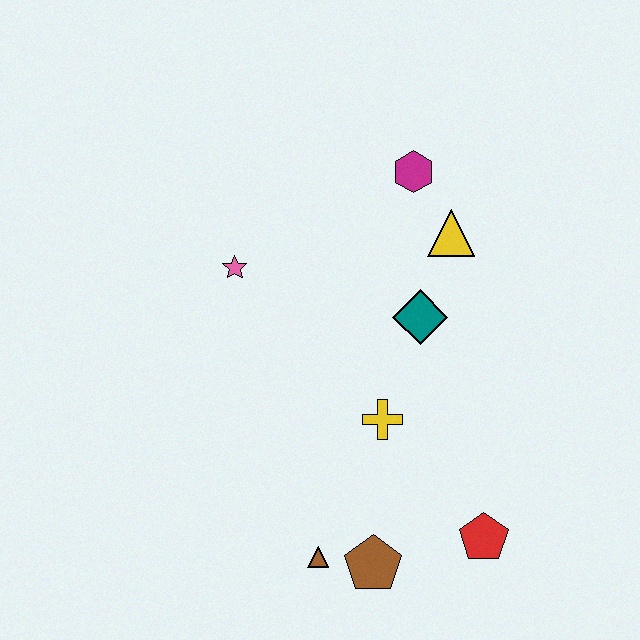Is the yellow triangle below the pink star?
No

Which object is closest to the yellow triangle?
The magenta hexagon is closest to the yellow triangle.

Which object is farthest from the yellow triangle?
The brown triangle is farthest from the yellow triangle.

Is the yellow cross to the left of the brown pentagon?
No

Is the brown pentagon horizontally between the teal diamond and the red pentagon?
No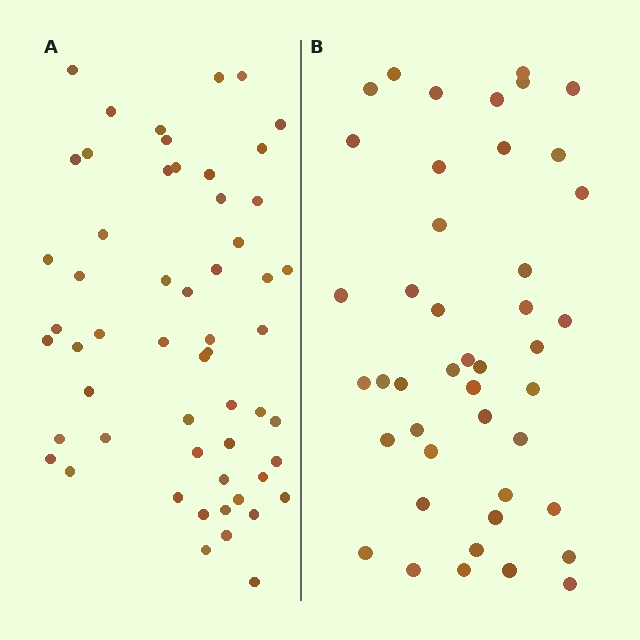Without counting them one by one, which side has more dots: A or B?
Region A (the left region) has more dots.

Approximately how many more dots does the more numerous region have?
Region A has roughly 12 or so more dots than region B.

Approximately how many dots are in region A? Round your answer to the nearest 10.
About 60 dots. (The exact count is 56, which rounds to 60.)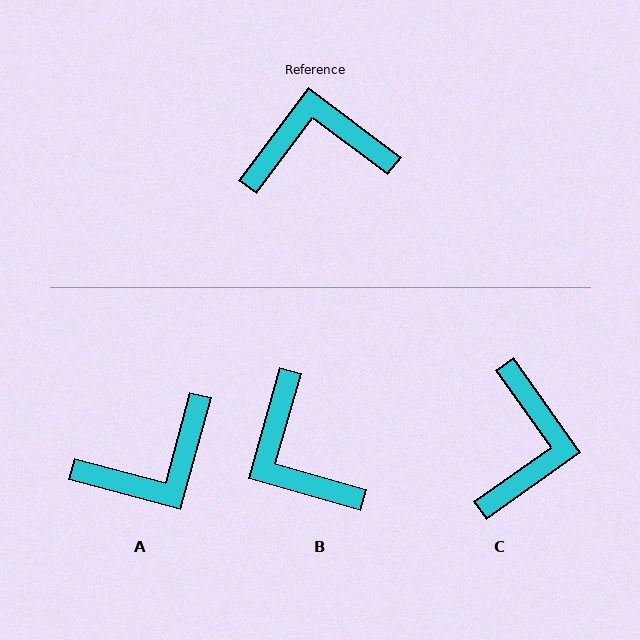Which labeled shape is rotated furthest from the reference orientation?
A, about 158 degrees away.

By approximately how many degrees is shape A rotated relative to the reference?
Approximately 158 degrees clockwise.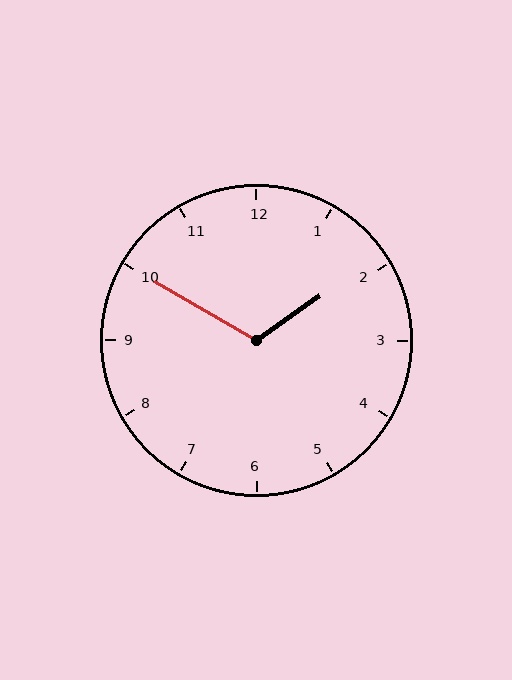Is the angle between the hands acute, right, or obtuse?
It is obtuse.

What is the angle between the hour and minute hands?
Approximately 115 degrees.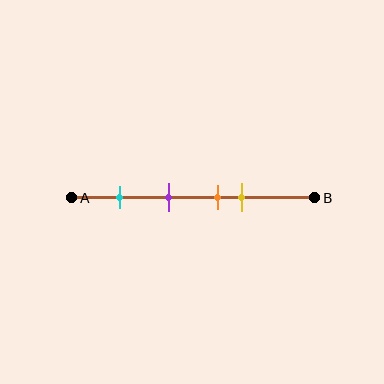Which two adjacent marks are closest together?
The orange and yellow marks are the closest adjacent pair.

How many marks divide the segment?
There are 4 marks dividing the segment.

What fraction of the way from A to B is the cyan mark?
The cyan mark is approximately 20% (0.2) of the way from A to B.